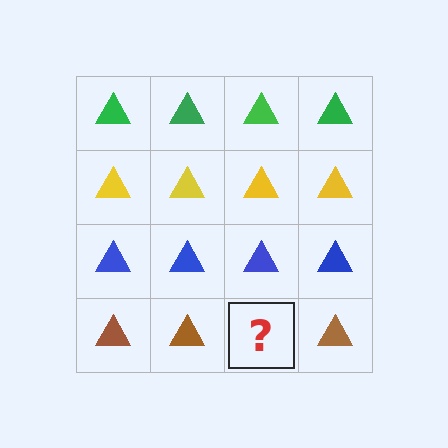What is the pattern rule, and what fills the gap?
The rule is that each row has a consistent color. The gap should be filled with a brown triangle.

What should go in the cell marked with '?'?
The missing cell should contain a brown triangle.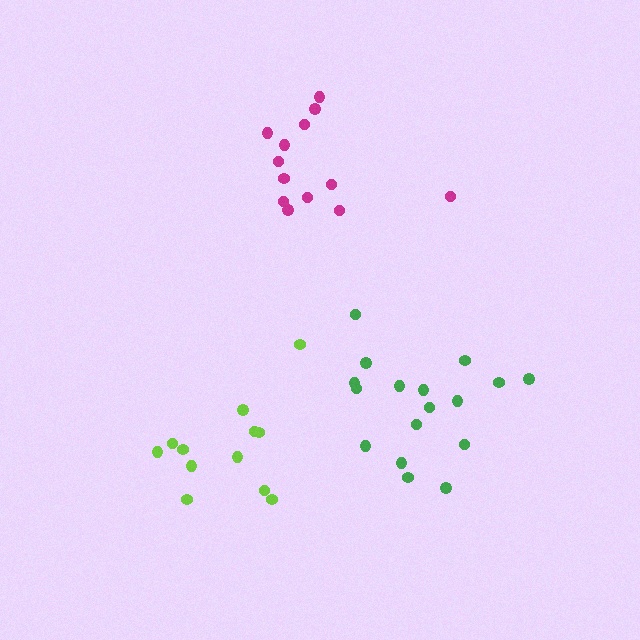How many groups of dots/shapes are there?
There are 3 groups.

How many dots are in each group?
Group 1: 12 dots, Group 2: 13 dots, Group 3: 17 dots (42 total).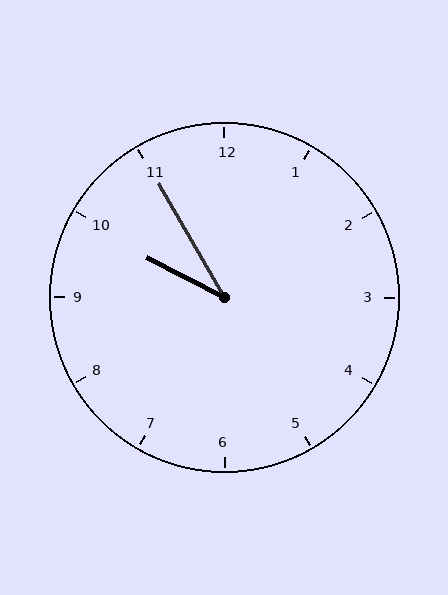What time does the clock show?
9:55.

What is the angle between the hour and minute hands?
Approximately 32 degrees.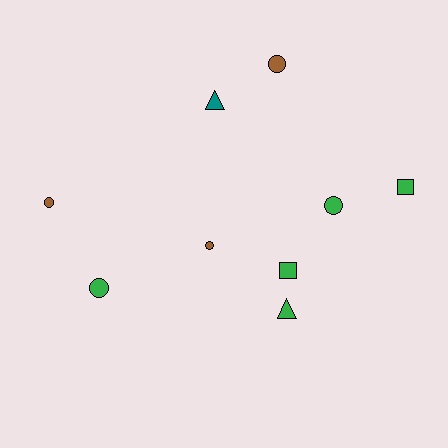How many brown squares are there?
There are no brown squares.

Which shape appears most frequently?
Circle, with 5 objects.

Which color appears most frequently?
Green, with 5 objects.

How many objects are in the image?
There are 9 objects.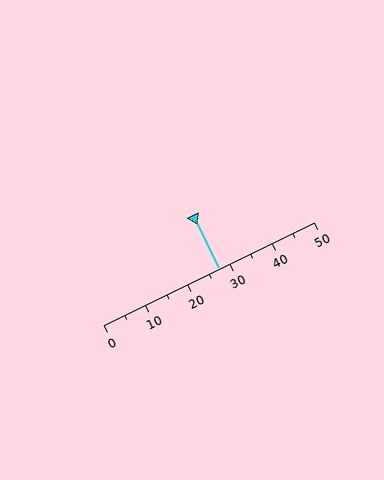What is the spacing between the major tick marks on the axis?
The major ticks are spaced 10 apart.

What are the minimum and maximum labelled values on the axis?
The axis runs from 0 to 50.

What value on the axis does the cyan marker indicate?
The marker indicates approximately 27.5.